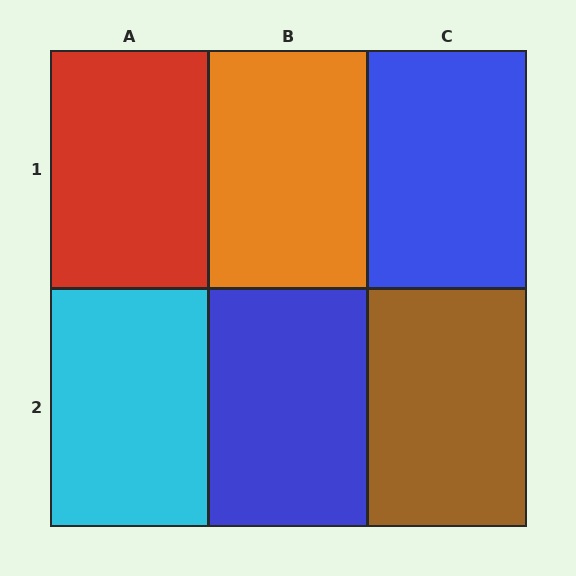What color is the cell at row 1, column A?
Red.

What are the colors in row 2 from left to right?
Cyan, blue, brown.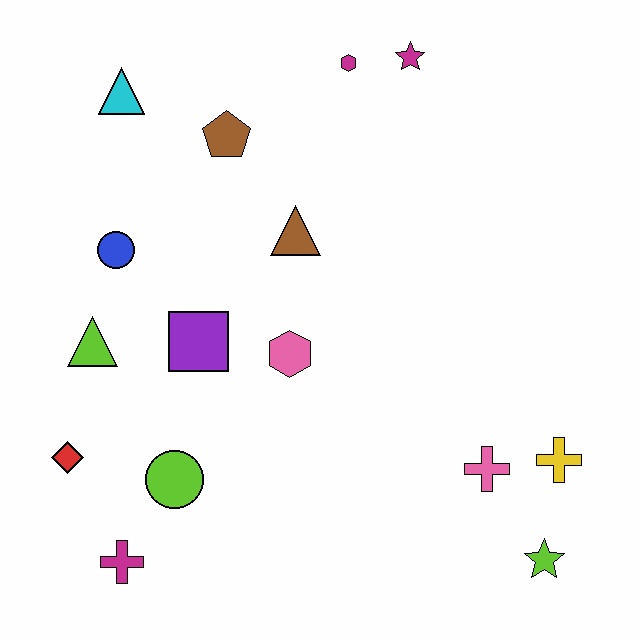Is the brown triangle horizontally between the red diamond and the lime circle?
No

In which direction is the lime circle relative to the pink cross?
The lime circle is to the left of the pink cross.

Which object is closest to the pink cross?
The yellow cross is closest to the pink cross.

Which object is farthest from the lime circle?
The magenta star is farthest from the lime circle.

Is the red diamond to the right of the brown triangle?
No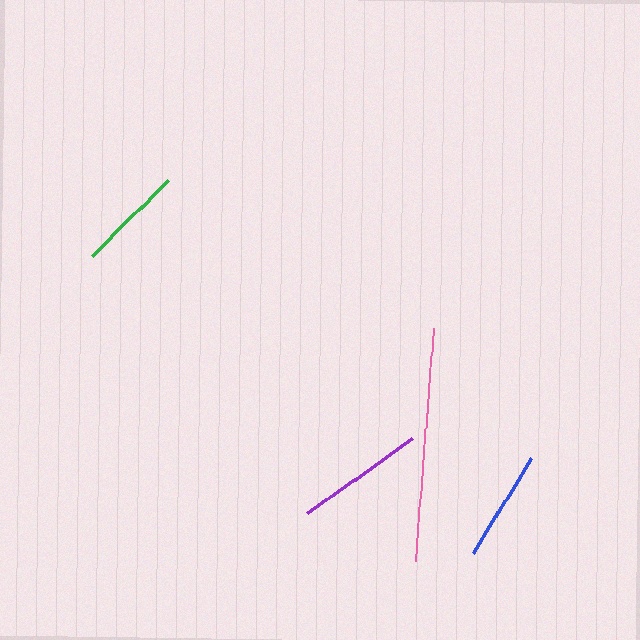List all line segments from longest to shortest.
From longest to shortest: pink, purple, blue, green.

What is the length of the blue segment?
The blue segment is approximately 112 pixels long.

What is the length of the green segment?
The green segment is approximately 107 pixels long.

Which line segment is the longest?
The pink line is the longest at approximately 234 pixels.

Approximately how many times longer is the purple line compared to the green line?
The purple line is approximately 1.2 times the length of the green line.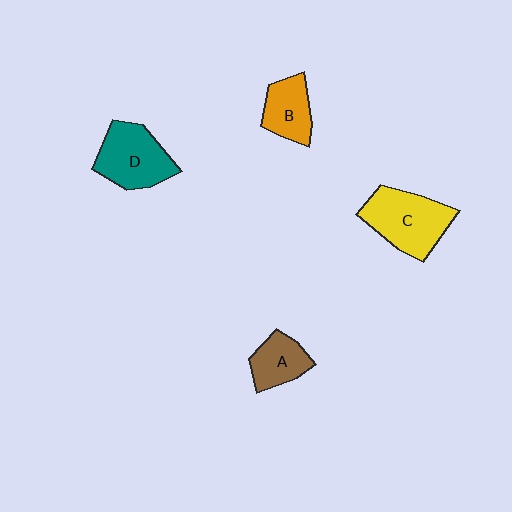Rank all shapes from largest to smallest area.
From largest to smallest: C (yellow), D (teal), B (orange), A (brown).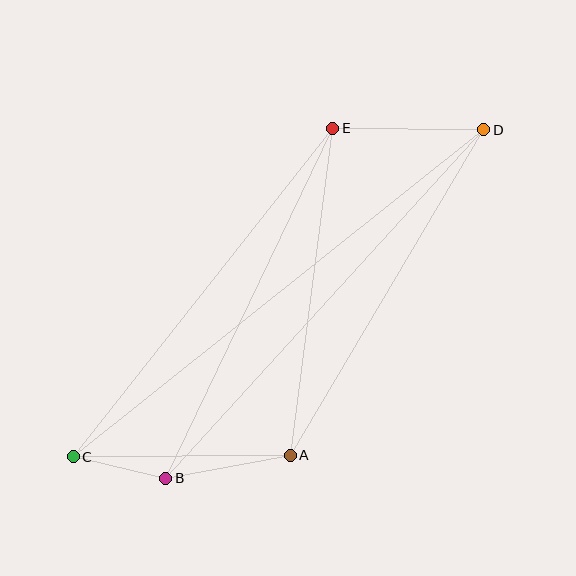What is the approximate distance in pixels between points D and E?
The distance between D and E is approximately 151 pixels.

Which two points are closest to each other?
Points B and C are closest to each other.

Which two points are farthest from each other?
Points C and D are farthest from each other.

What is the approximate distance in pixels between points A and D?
The distance between A and D is approximately 378 pixels.